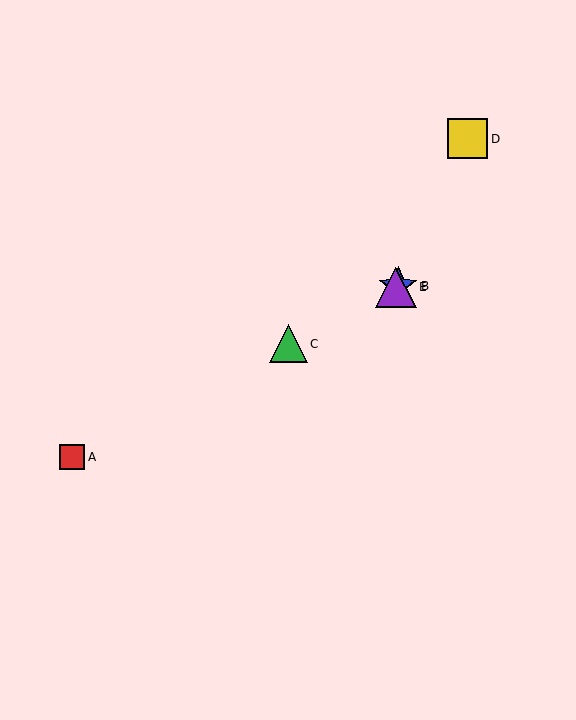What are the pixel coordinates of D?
Object D is at (468, 139).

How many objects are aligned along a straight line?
4 objects (A, B, C, E) are aligned along a straight line.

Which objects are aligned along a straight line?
Objects A, B, C, E are aligned along a straight line.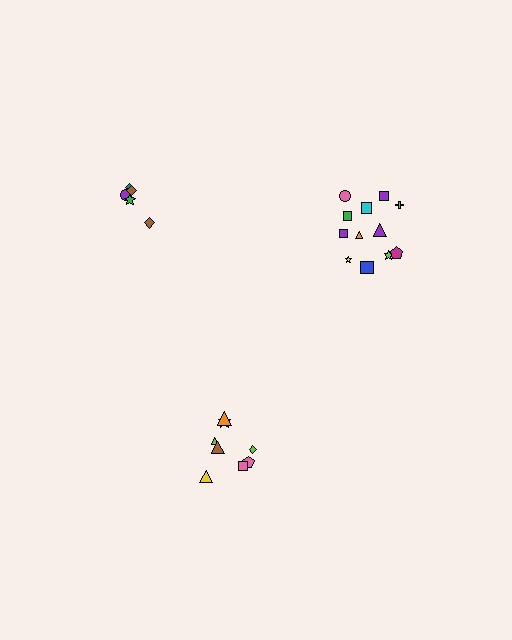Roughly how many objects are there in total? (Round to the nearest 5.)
Roughly 25 objects in total.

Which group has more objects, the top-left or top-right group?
The top-right group.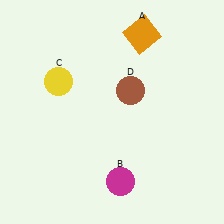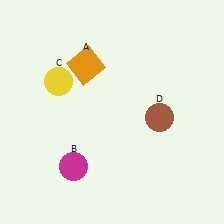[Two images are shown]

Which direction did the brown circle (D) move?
The brown circle (D) moved right.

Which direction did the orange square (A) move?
The orange square (A) moved left.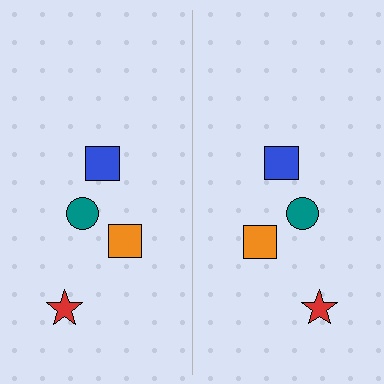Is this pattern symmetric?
Yes, this pattern has bilateral (reflection) symmetry.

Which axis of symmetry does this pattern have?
The pattern has a vertical axis of symmetry running through the center of the image.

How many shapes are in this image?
There are 8 shapes in this image.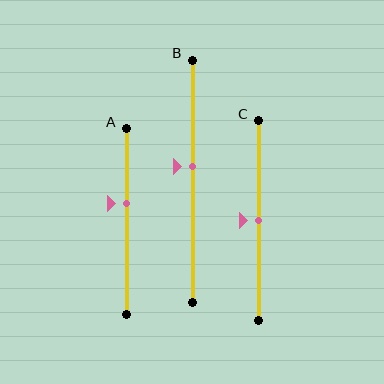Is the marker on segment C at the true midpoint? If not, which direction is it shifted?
Yes, the marker on segment C is at the true midpoint.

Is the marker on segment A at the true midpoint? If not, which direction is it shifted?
No, the marker on segment A is shifted upward by about 10% of the segment length.